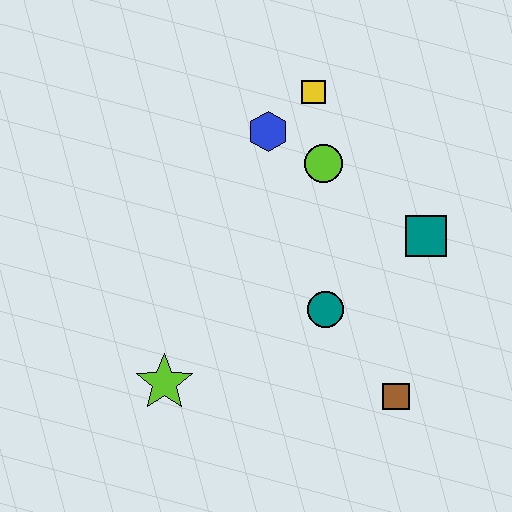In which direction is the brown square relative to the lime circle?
The brown square is below the lime circle.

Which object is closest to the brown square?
The teal circle is closest to the brown square.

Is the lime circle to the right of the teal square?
No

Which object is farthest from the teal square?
The lime star is farthest from the teal square.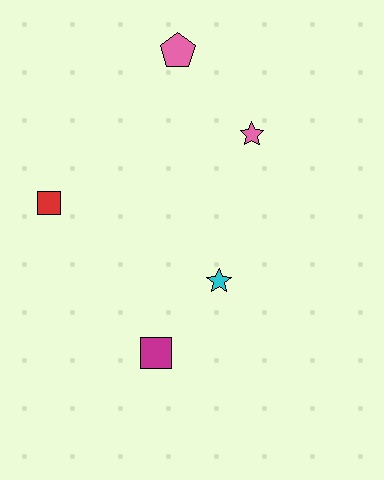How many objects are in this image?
There are 5 objects.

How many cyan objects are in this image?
There is 1 cyan object.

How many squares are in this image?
There are 2 squares.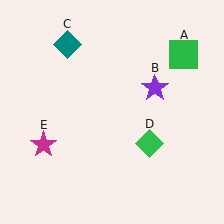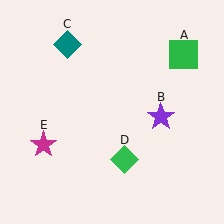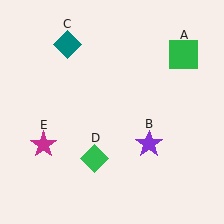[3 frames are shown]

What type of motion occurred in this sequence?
The purple star (object B), green diamond (object D) rotated clockwise around the center of the scene.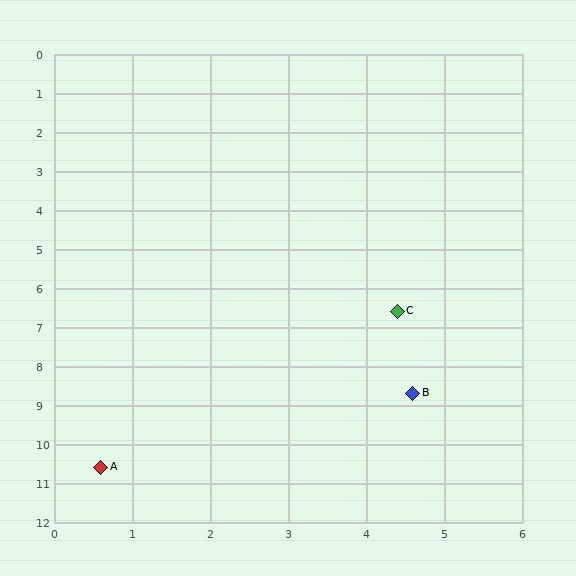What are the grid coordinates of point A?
Point A is at approximately (0.6, 10.6).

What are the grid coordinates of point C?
Point C is at approximately (4.4, 6.6).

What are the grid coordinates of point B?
Point B is at approximately (4.6, 8.7).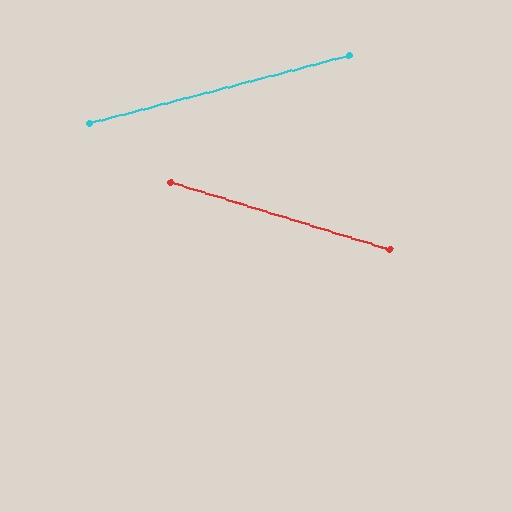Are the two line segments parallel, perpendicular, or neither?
Neither parallel nor perpendicular — they differ by about 32°.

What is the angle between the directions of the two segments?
Approximately 32 degrees.